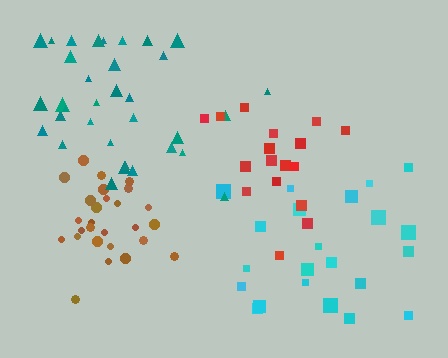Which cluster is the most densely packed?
Brown.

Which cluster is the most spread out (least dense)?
Cyan.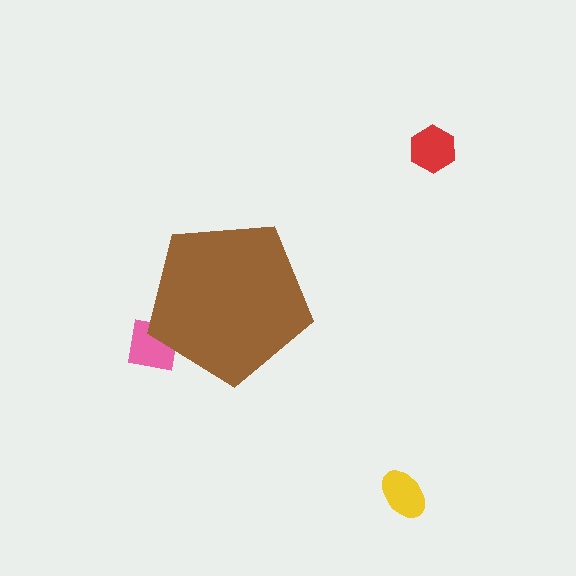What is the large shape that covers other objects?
A brown pentagon.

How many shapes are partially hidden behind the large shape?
1 shape is partially hidden.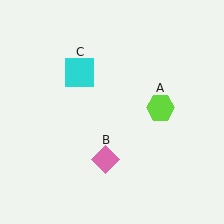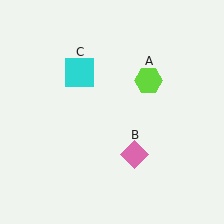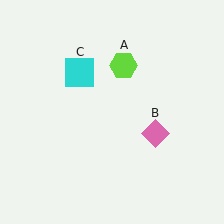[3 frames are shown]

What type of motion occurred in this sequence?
The lime hexagon (object A), pink diamond (object B) rotated counterclockwise around the center of the scene.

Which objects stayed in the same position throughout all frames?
Cyan square (object C) remained stationary.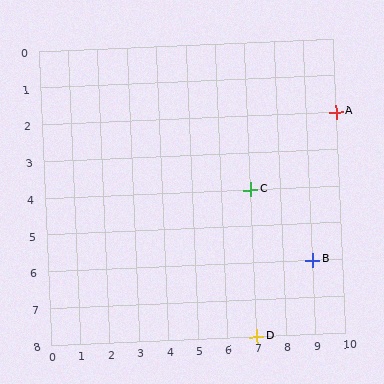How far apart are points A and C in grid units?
Points A and C are 3 columns and 2 rows apart (about 3.6 grid units diagonally).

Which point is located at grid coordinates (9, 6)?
Point B is at (9, 6).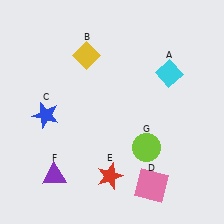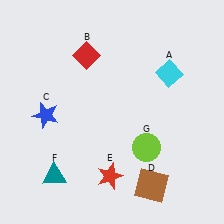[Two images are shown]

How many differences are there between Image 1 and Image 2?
There are 3 differences between the two images.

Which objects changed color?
B changed from yellow to red. D changed from pink to brown. F changed from purple to teal.